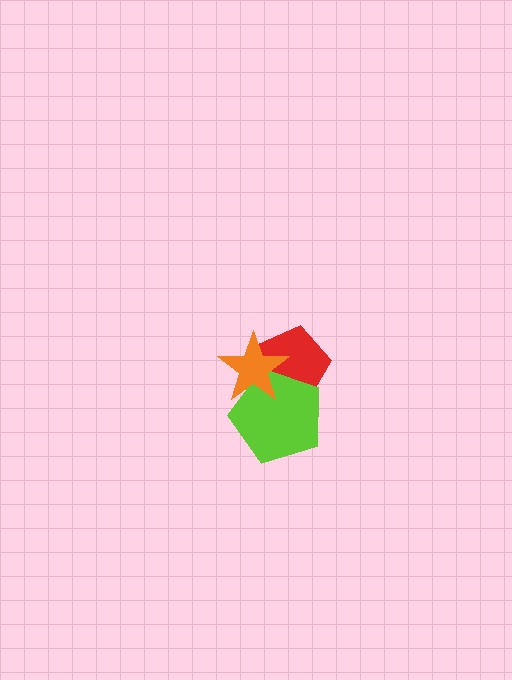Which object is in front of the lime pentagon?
The orange star is in front of the lime pentagon.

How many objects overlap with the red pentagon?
2 objects overlap with the red pentagon.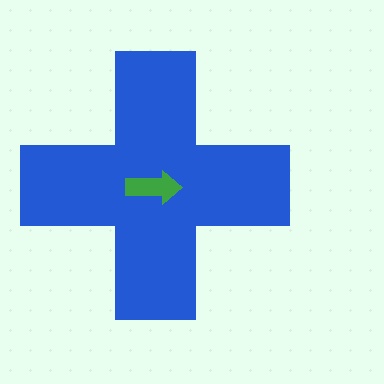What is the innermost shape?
The green arrow.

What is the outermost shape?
The blue cross.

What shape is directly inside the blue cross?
The green arrow.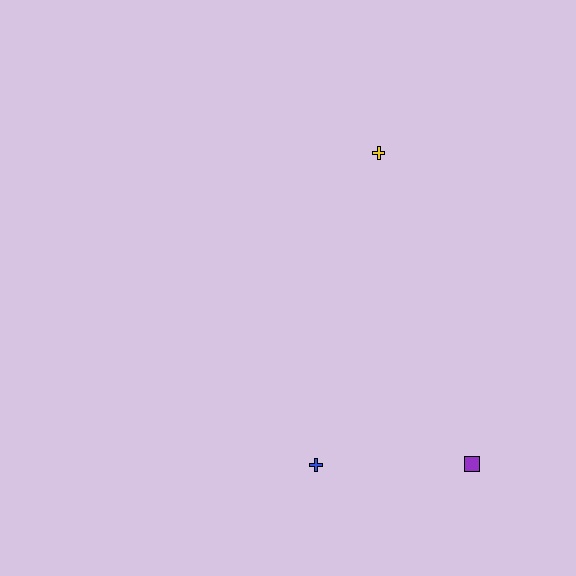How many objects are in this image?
There are 3 objects.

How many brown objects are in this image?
There are no brown objects.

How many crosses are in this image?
There are 2 crosses.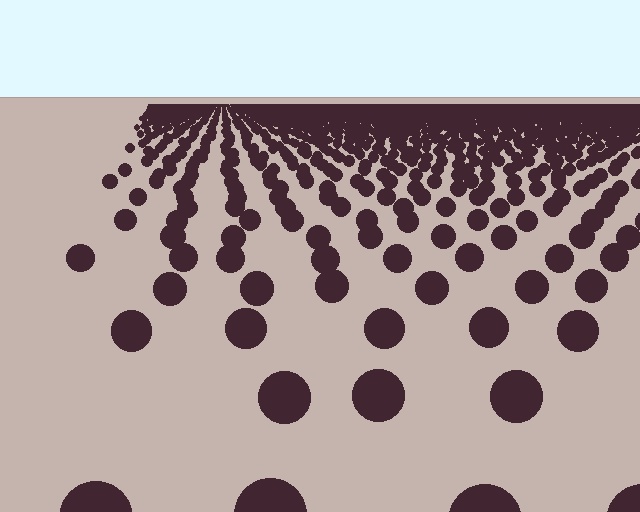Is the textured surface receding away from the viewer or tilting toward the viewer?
The surface is receding away from the viewer. Texture elements get smaller and denser toward the top.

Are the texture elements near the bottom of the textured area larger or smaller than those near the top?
Larger. Near the bottom, elements are closer to the viewer and appear at a bigger on-screen size.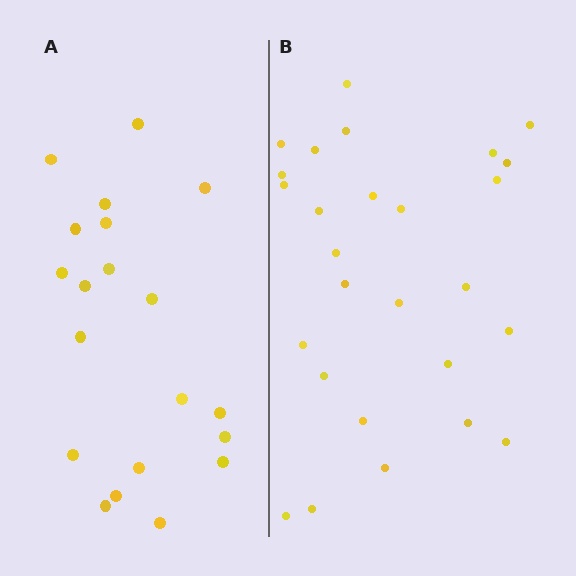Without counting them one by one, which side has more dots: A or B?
Region B (the right region) has more dots.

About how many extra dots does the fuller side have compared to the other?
Region B has roughly 8 or so more dots than region A.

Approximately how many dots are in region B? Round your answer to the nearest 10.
About 30 dots. (The exact count is 27, which rounds to 30.)